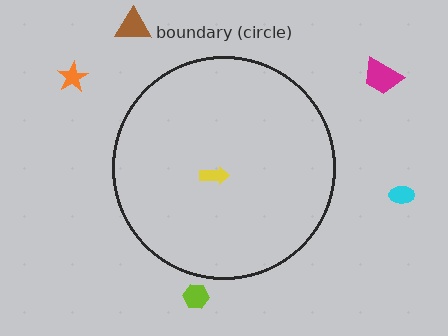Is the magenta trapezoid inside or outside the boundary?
Outside.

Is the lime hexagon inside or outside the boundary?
Outside.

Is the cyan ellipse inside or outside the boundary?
Outside.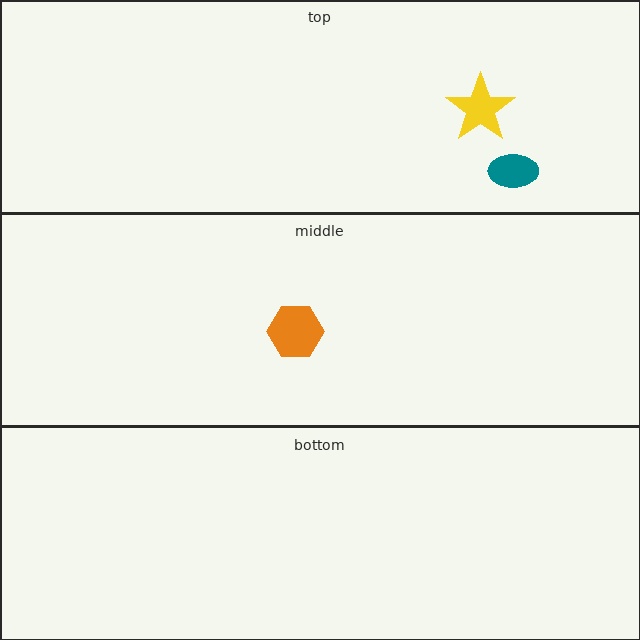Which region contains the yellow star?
The top region.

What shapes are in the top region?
The teal ellipse, the yellow star.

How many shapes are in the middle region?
1.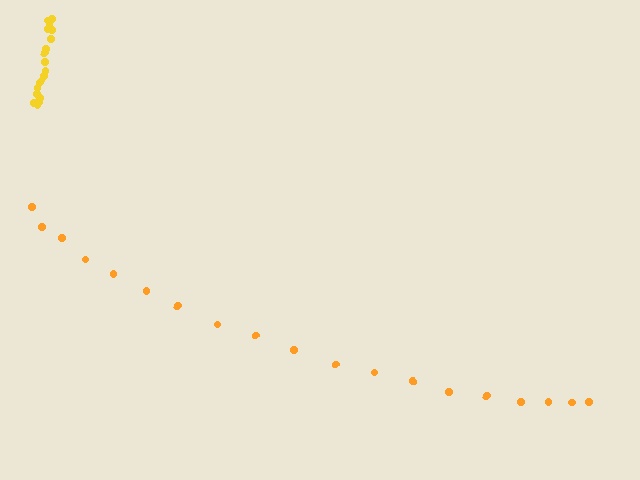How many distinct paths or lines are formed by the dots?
There are 2 distinct paths.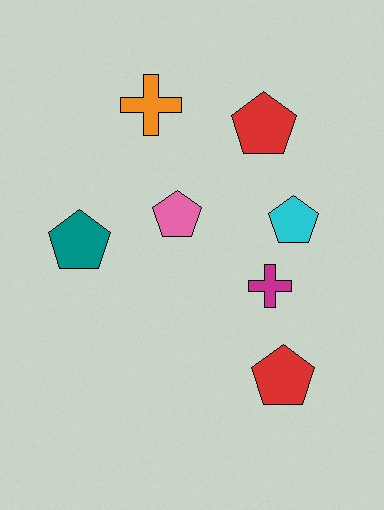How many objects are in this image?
There are 7 objects.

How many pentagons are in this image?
There are 5 pentagons.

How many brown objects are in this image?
There are no brown objects.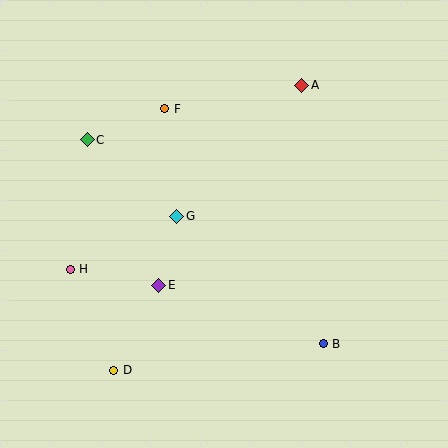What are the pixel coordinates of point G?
Point G is at (177, 216).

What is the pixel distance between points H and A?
The distance between H and A is 296 pixels.